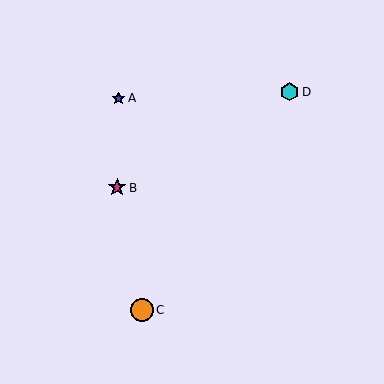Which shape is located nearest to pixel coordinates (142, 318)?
The orange circle (labeled C) at (142, 310) is nearest to that location.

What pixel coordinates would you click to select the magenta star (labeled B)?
Click at (117, 188) to select the magenta star B.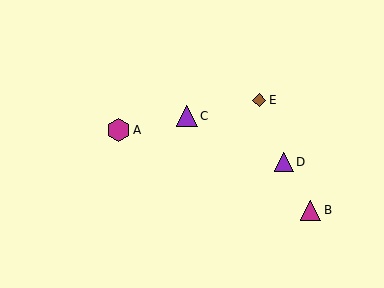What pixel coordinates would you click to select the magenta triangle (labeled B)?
Click at (310, 210) to select the magenta triangle B.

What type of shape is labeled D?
Shape D is a purple triangle.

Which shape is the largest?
The magenta hexagon (labeled A) is the largest.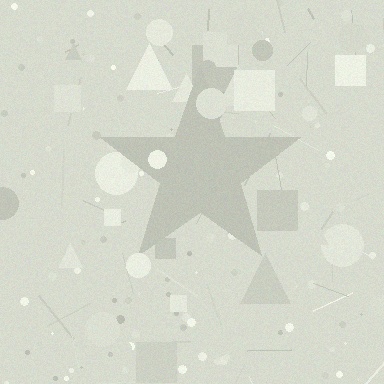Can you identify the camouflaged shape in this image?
The camouflaged shape is a star.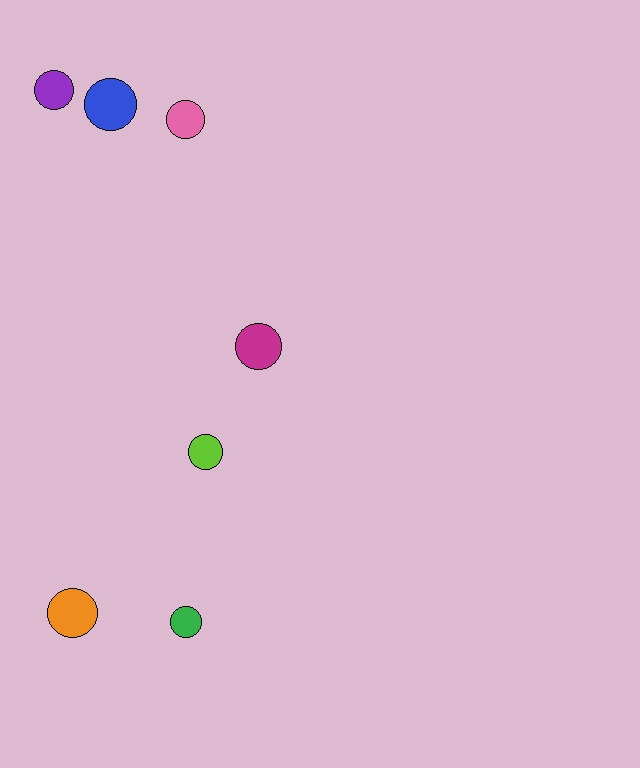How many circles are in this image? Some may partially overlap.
There are 7 circles.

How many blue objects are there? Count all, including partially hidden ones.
There is 1 blue object.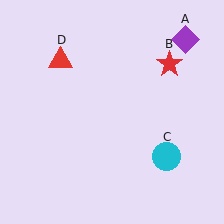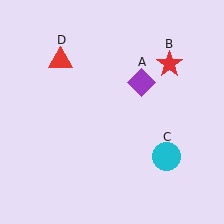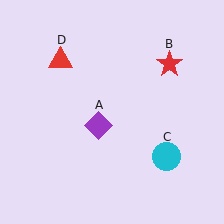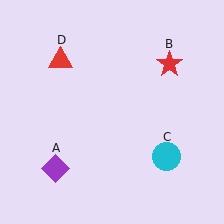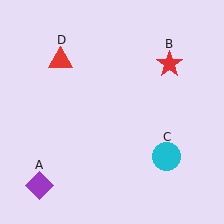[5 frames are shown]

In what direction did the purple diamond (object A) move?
The purple diamond (object A) moved down and to the left.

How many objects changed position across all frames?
1 object changed position: purple diamond (object A).